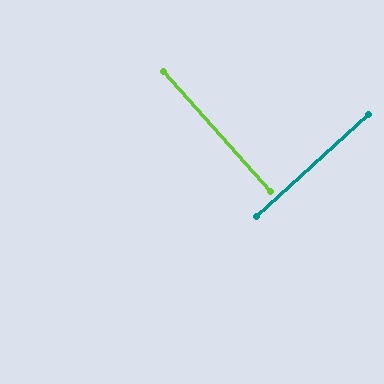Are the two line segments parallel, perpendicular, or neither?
Perpendicular — they meet at approximately 89°.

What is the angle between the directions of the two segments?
Approximately 89 degrees.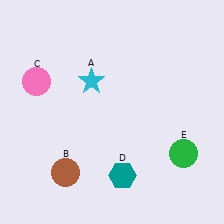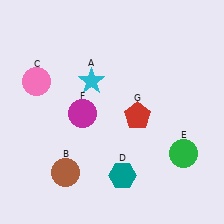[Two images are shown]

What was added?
A magenta circle (F), a red pentagon (G) were added in Image 2.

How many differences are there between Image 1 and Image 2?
There are 2 differences between the two images.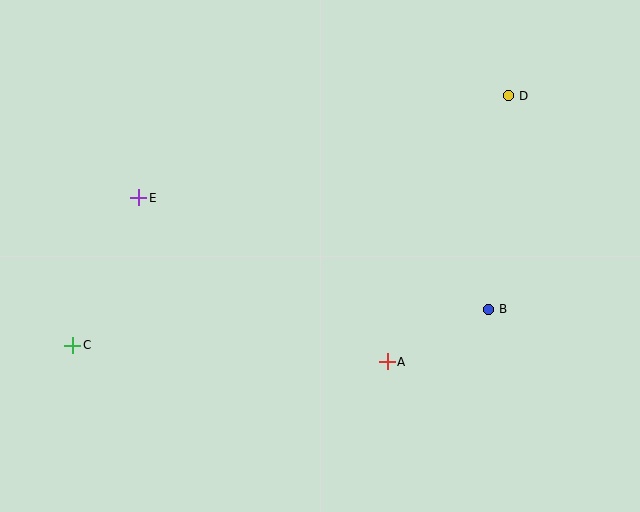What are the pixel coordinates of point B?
Point B is at (489, 309).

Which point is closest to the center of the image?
Point A at (387, 362) is closest to the center.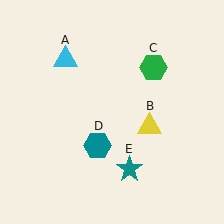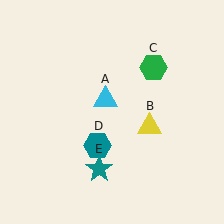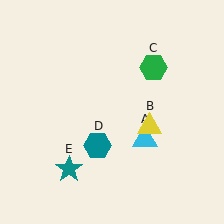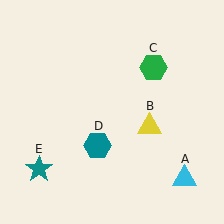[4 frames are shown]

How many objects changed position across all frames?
2 objects changed position: cyan triangle (object A), teal star (object E).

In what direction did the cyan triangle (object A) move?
The cyan triangle (object A) moved down and to the right.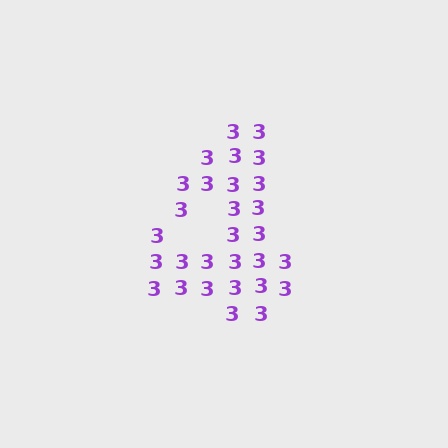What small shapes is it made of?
It is made of small digit 3's.